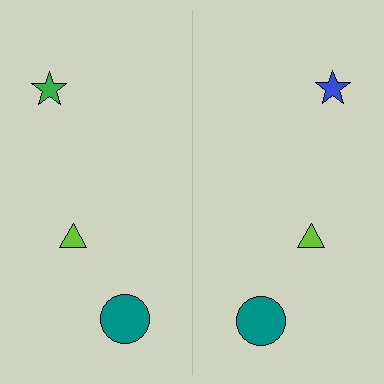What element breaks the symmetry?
The blue star on the right side breaks the symmetry — its mirror counterpart is green.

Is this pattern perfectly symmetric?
No, the pattern is not perfectly symmetric. The blue star on the right side breaks the symmetry — its mirror counterpart is green.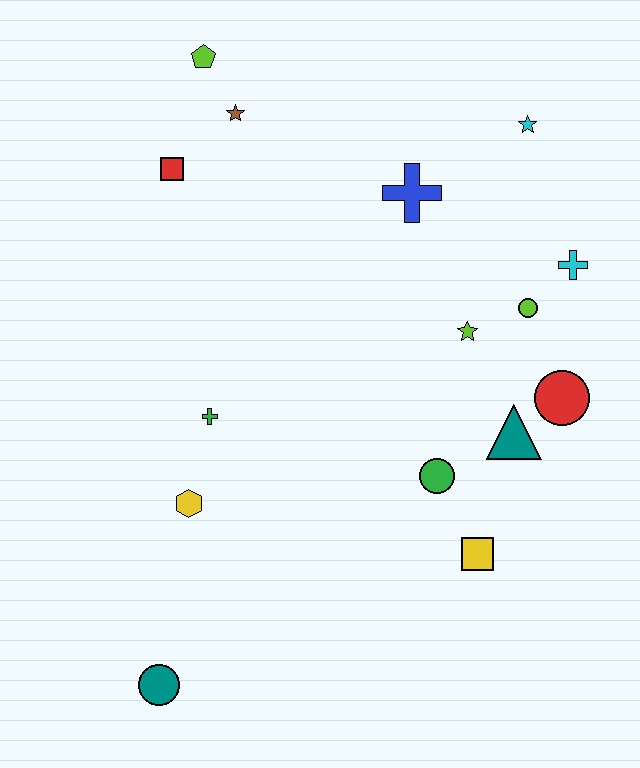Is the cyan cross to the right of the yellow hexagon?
Yes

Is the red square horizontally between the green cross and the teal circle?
Yes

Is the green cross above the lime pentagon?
No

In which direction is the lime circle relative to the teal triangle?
The lime circle is above the teal triangle.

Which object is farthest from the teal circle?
The cyan star is farthest from the teal circle.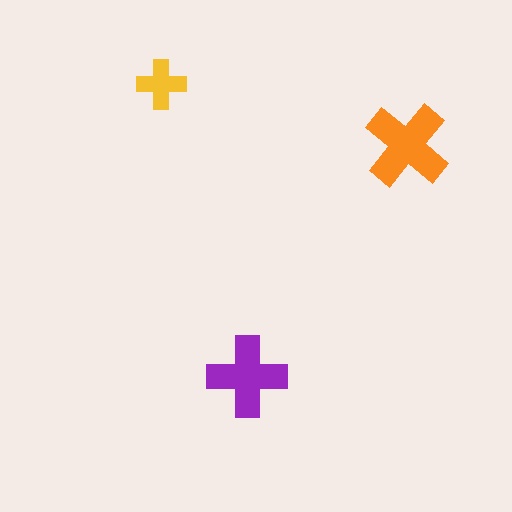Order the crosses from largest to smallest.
the orange one, the purple one, the yellow one.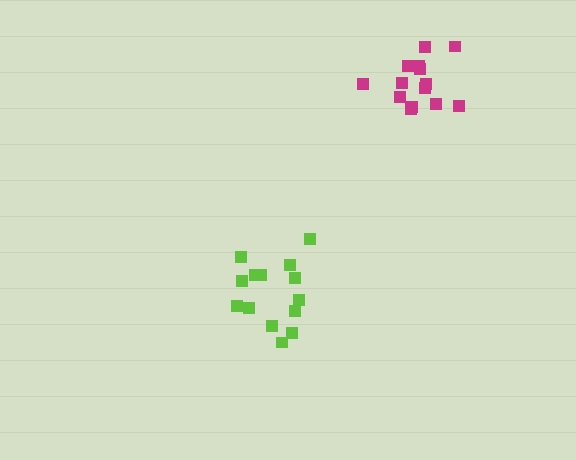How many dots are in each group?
Group 1: 14 dots, Group 2: 14 dots (28 total).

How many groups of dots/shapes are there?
There are 2 groups.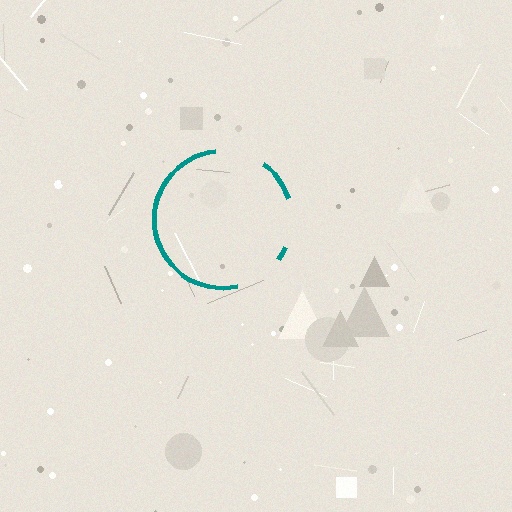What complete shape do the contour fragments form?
The contour fragments form a circle.